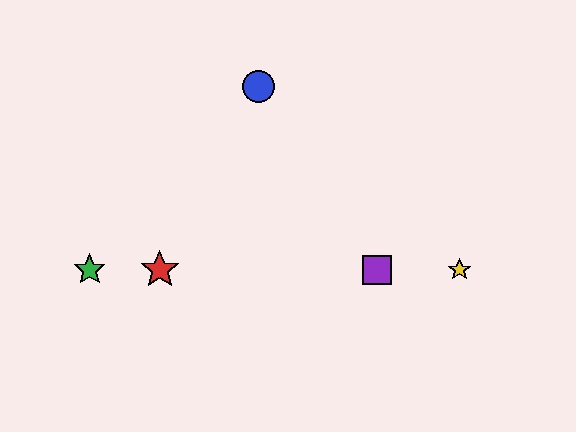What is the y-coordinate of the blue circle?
The blue circle is at y≈86.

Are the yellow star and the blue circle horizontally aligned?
No, the yellow star is at y≈270 and the blue circle is at y≈86.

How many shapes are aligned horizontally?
4 shapes (the red star, the green star, the yellow star, the purple square) are aligned horizontally.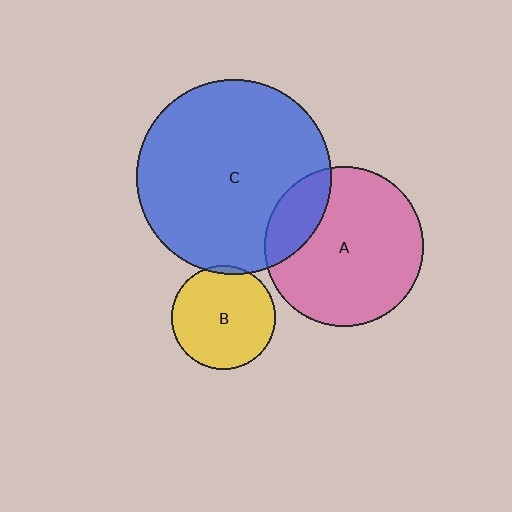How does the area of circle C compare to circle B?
Approximately 3.5 times.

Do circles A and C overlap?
Yes.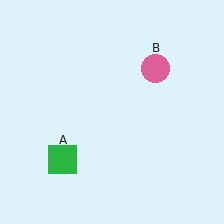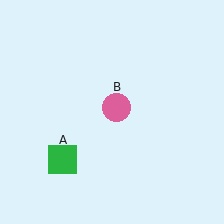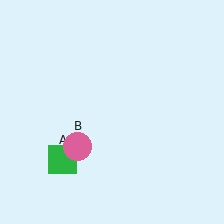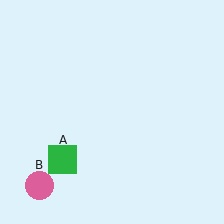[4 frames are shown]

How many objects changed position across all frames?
1 object changed position: pink circle (object B).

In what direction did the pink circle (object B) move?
The pink circle (object B) moved down and to the left.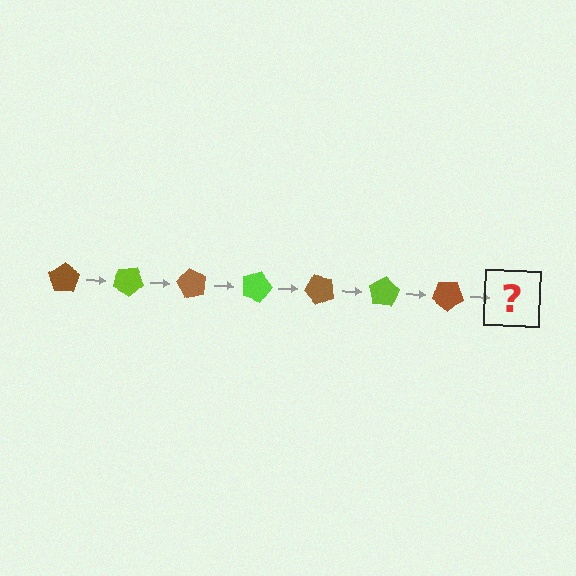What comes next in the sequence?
The next element should be a lime pentagon, rotated 210 degrees from the start.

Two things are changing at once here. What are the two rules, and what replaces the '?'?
The two rules are that it rotates 30 degrees each step and the color cycles through brown and lime. The '?' should be a lime pentagon, rotated 210 degrees from the start.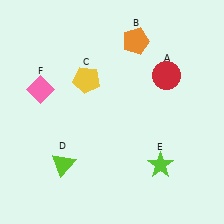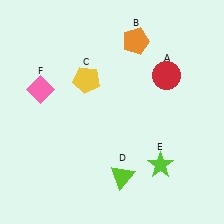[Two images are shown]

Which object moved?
The lime triangle (D) moved right.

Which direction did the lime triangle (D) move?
The lime triangle (D) moved right.